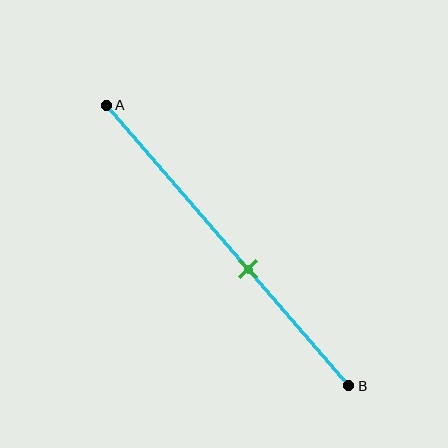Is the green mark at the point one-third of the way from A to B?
No, the mark is at about 60% from A, not at the 33% one-third point.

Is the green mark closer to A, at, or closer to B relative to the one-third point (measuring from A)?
The green mark is closer to point B than the one-third point of segment AB.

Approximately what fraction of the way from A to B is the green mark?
The green mark is approximately 60% of the way from A to B.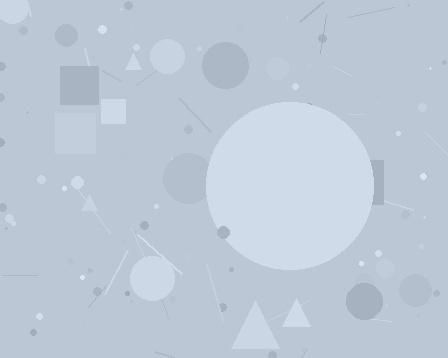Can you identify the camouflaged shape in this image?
The camouflaged shape is a circle.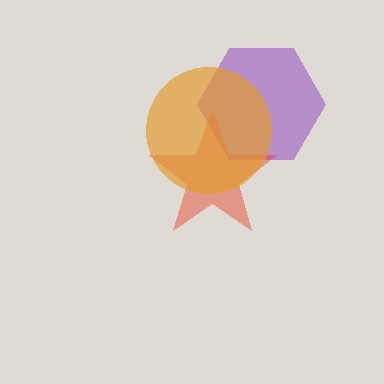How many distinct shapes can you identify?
There are 3 distinct shapes: a purple hexagon, a red star, an orange circle.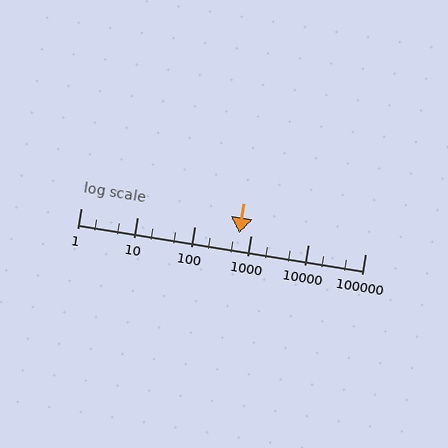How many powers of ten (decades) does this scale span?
The scale spans 5 decades, from 1 to 100000.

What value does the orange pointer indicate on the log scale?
The pointer indicates approximately 600.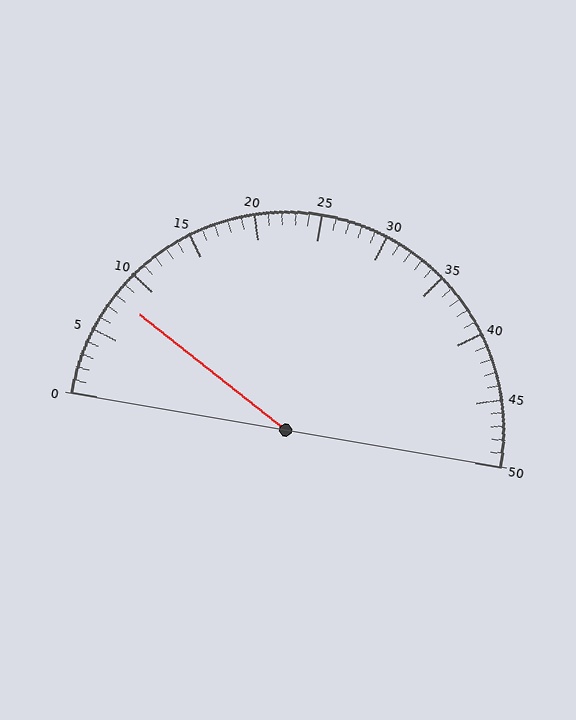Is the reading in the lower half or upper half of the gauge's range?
The reading is in the lower half of the range (0 to 50).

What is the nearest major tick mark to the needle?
The nearest major tick mark is 10.